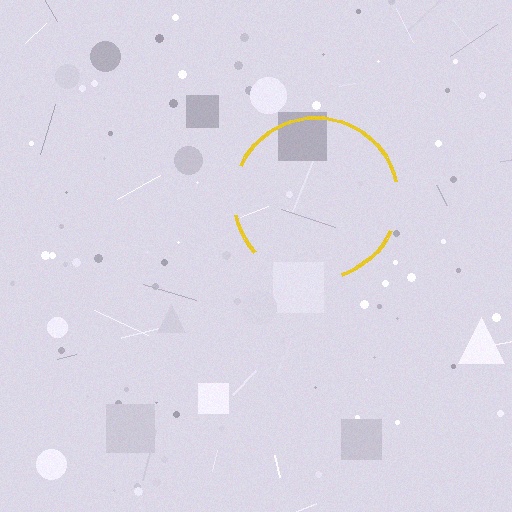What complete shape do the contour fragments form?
The contour fragments form a circle.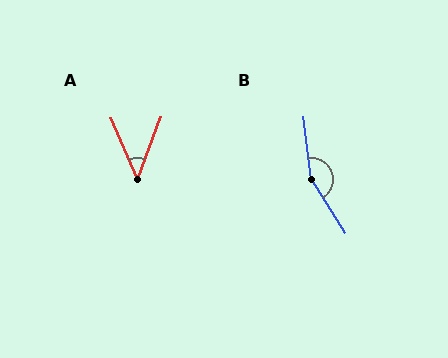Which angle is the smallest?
A, at approximately 44 degrees.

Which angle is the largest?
B, at approximately 154 degrees.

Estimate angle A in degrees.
Approximately 44 degrees.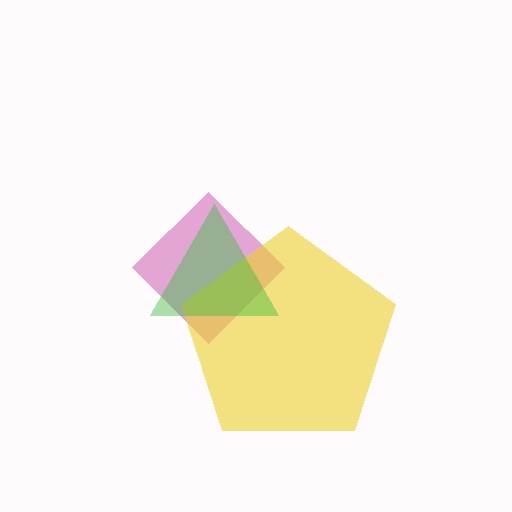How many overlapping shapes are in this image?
There are 3 overlapping shapes in the image.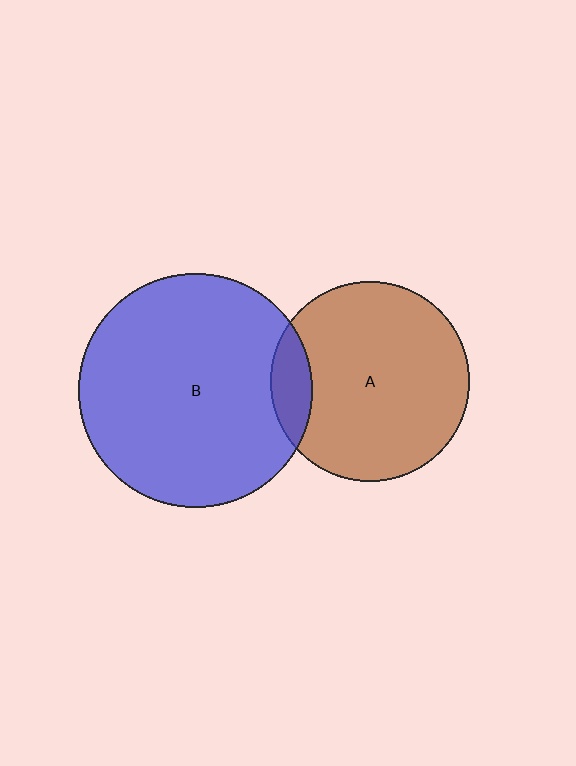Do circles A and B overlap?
Yes.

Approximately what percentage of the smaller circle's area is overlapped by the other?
Approximately 10%.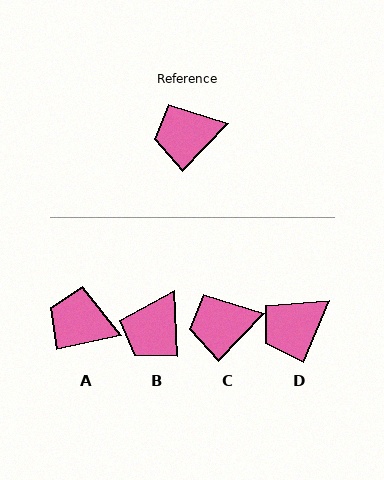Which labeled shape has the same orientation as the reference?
C.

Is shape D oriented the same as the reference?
No, it is off by about 21 degrees.